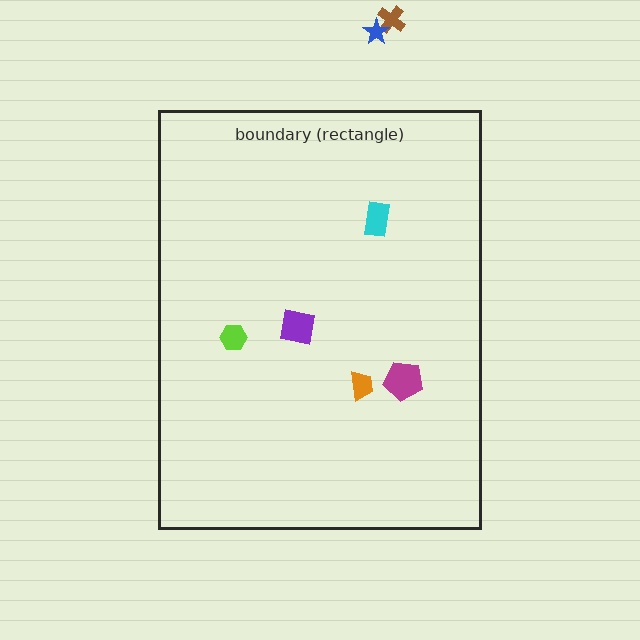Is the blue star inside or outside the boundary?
Outside.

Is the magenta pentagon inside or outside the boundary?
Inside.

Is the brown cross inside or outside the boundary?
Outside.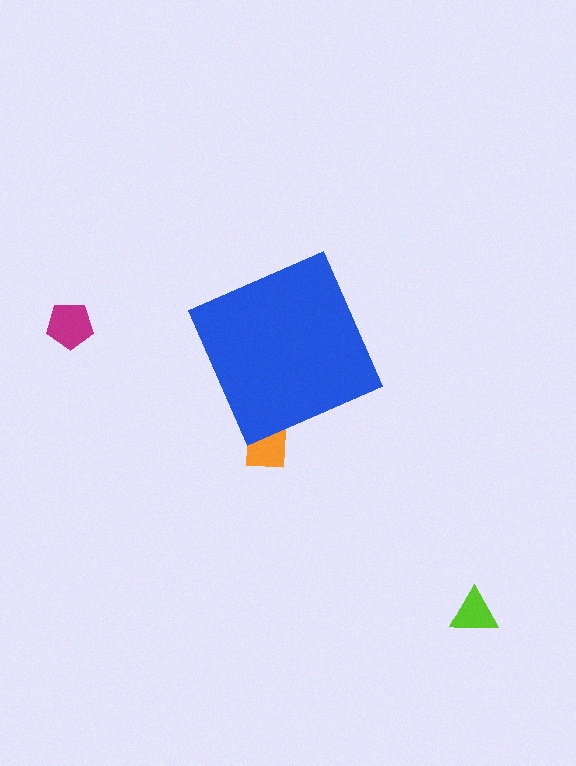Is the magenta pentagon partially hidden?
No, the magenta pentagon is fully visible.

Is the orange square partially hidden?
Yes, the orange square is partially hidden behind the blue diamond.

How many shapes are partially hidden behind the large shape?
1 shape is partially hidden.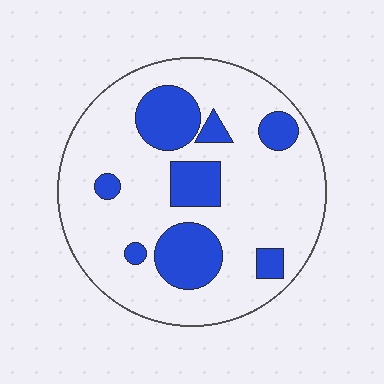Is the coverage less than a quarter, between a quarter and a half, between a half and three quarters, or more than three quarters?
Less than a quarter.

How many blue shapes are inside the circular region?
8.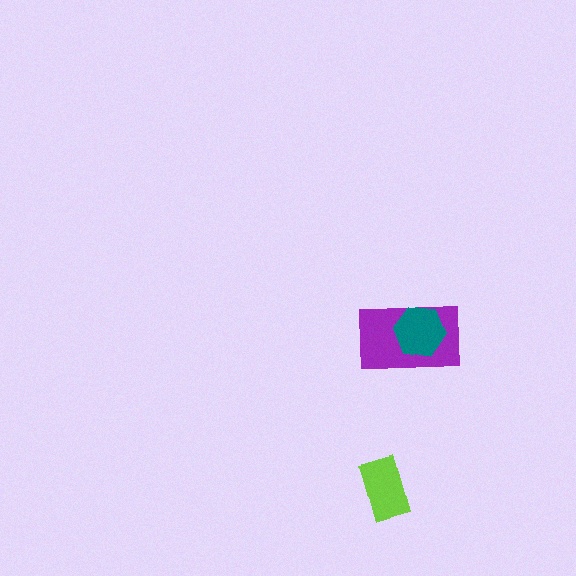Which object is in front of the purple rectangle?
The teal hexagon is in front of the purple rectangle.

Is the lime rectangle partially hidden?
No, no other shape covers it.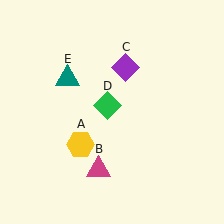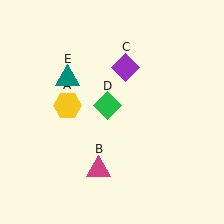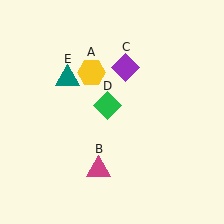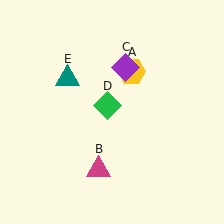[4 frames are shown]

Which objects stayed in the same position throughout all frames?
Magenta triangle (object B) and purple diamond (object C) and green diamond (object D) and teal triangle (object E) remained stationary.